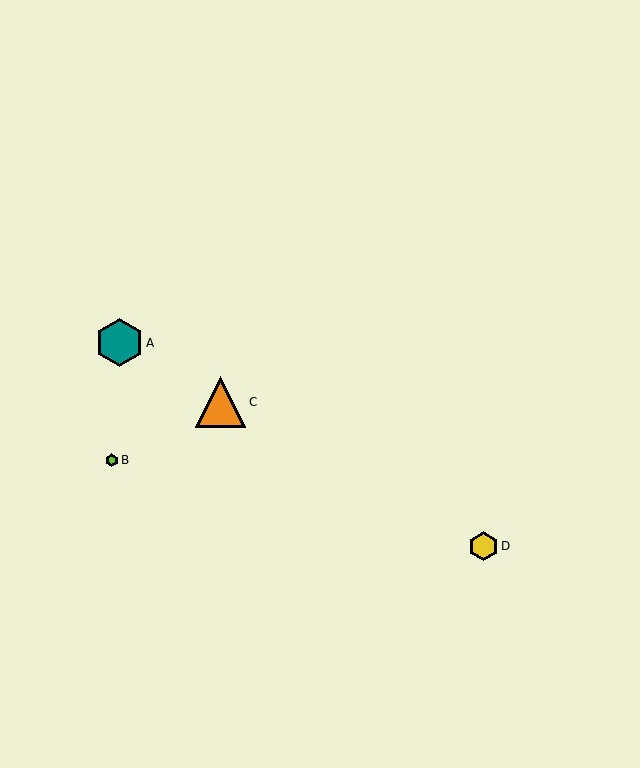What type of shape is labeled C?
Shape C is an orange triangle.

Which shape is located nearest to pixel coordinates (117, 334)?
The teal hexagon (labeled A) at (119, 343) is nearest to that location.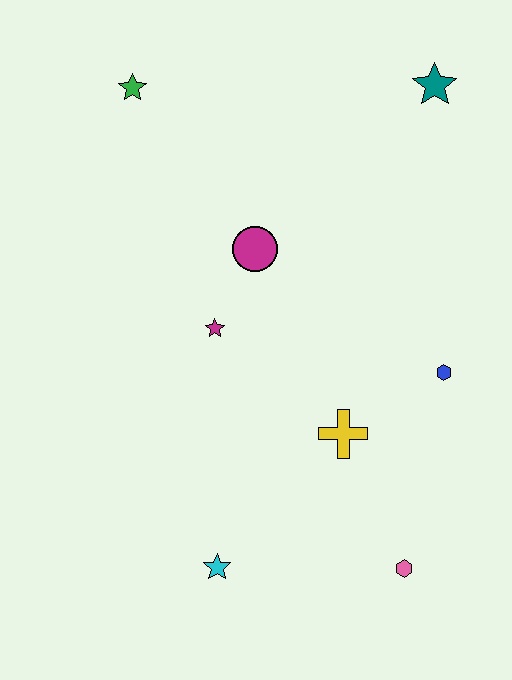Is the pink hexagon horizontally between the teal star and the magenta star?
Yes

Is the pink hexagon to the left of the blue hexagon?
Yes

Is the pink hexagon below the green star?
Yes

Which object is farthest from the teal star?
The cyan star is farthest from the teal star.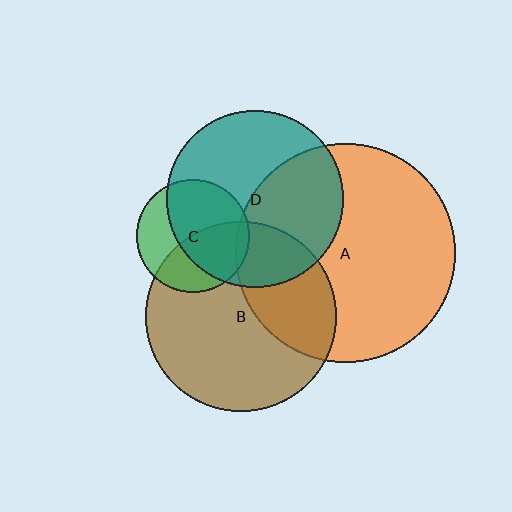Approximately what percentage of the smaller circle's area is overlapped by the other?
Approximately 45%.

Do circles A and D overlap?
Yes.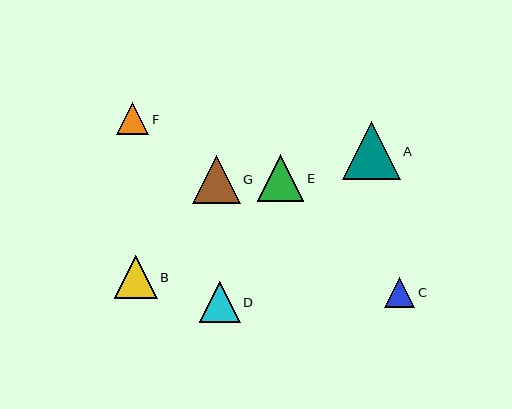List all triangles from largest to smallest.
From largest to smallest: A, G, E, B, D, F, C.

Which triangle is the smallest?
Triangle C is the smallest with a size of approximately 30 pixels.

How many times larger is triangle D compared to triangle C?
Triangle D is approximately 1.3 times the size of triangle C.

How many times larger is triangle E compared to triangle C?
Triangle E is approximately 1.5 times the size of triangle C.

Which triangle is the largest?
Triangle A is the largest with a size of approximately 58 pixels.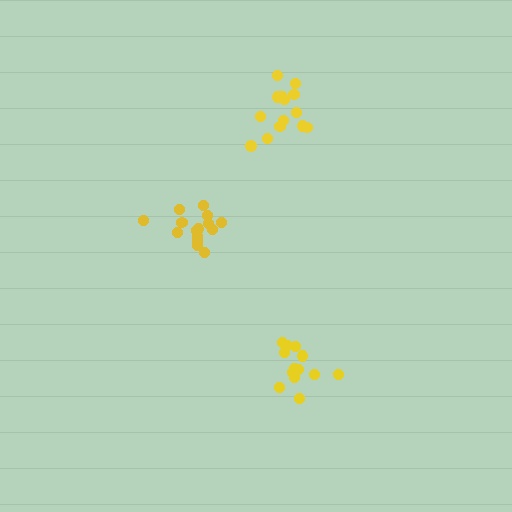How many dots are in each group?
Group 1: 15 dots, Group 2: 13 dots, Group 3: 14 dots (42 total).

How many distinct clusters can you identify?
There are 3 distinct clusters.